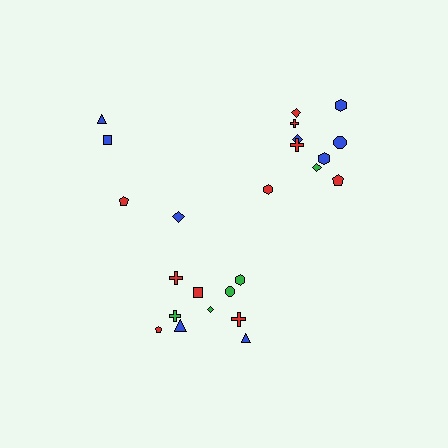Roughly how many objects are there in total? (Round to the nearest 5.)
Roughly 25 objects in total.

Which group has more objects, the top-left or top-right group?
The top-right group.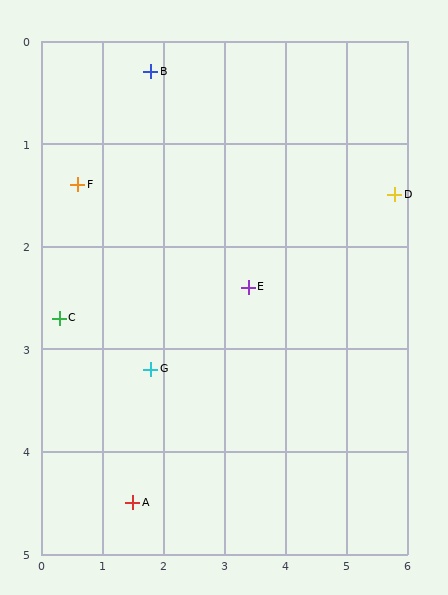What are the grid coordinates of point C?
Point C is at approximately (0.3, 2.7).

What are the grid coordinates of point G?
Point G is at approximately (1.8, 3.2).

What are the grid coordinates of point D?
Point D is at approximately (5.8, 1.5).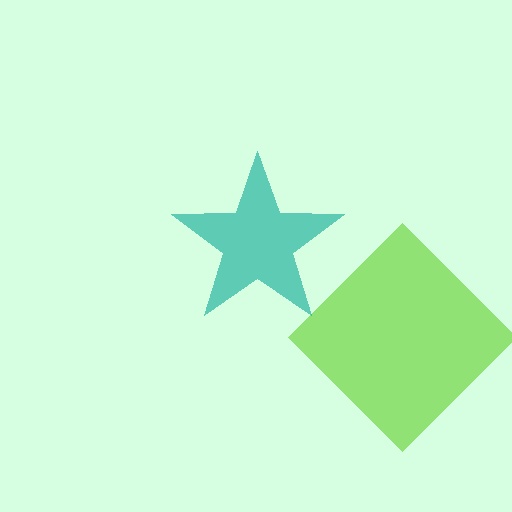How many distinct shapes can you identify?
There are 2 distinct shapes: a lime diamond, a teal star.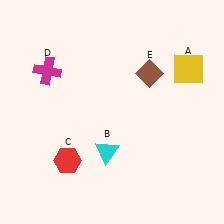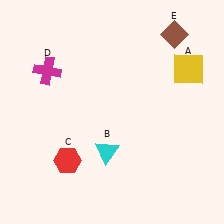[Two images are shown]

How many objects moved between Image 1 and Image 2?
1 object moved between the two images.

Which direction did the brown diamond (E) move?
The brown diamond (E) moved up.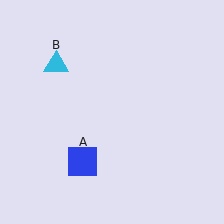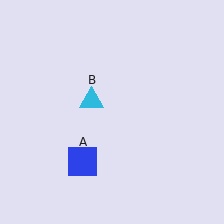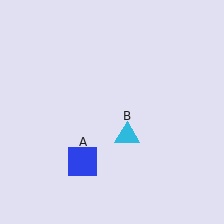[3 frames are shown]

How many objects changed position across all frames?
1 object changed position: cyan triangle (object B).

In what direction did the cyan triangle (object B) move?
The cyan triangle (object B) moved down and to the right.